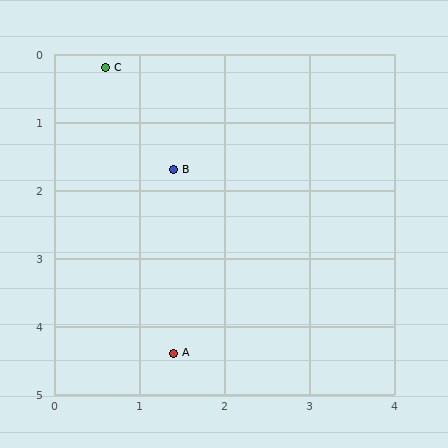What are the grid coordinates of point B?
Point B is at approximately (1.4, 1.7).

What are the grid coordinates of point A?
Point A is at approximately (1.4, 4.4).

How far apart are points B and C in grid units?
Points B and C are about 1.7 grid units apart.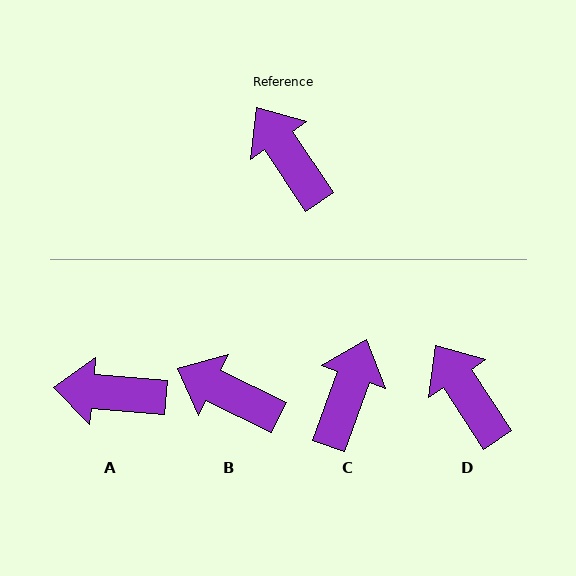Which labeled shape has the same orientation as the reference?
D.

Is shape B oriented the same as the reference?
No, it is off by about 31 degrees.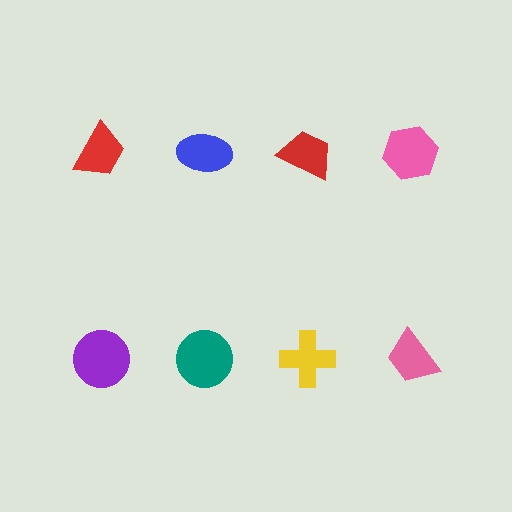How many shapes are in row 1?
4 shapes.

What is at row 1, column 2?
A blue ellipse.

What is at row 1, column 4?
A pink hexagon.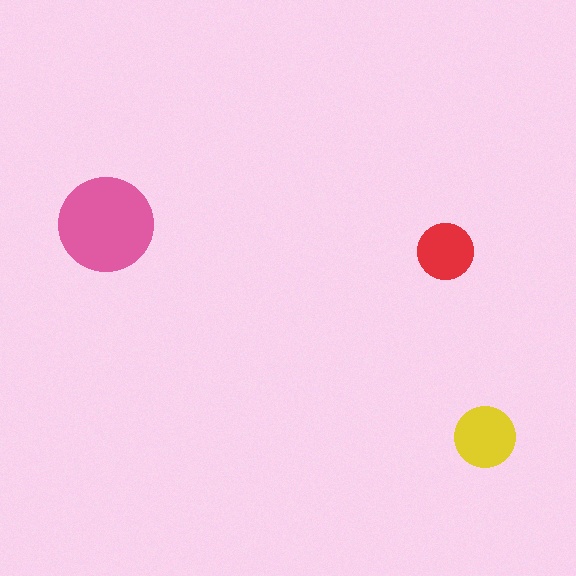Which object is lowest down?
The yellow circle is bottommost.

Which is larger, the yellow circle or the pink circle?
The pink one.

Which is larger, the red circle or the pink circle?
The pink one.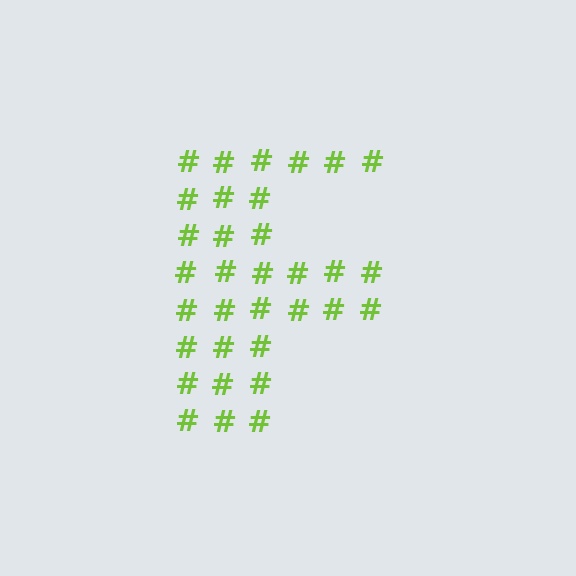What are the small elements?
The small elements are hash symbols.